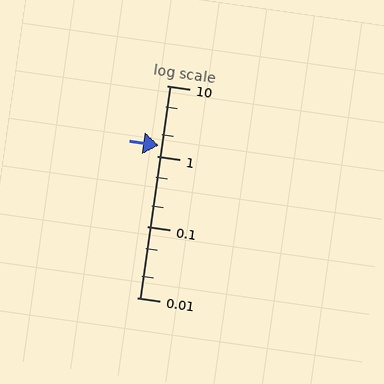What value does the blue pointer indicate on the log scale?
The pointer indicates approximately 1.4.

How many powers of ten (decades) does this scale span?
The scale spans 3 decades, from 0.01 to 10.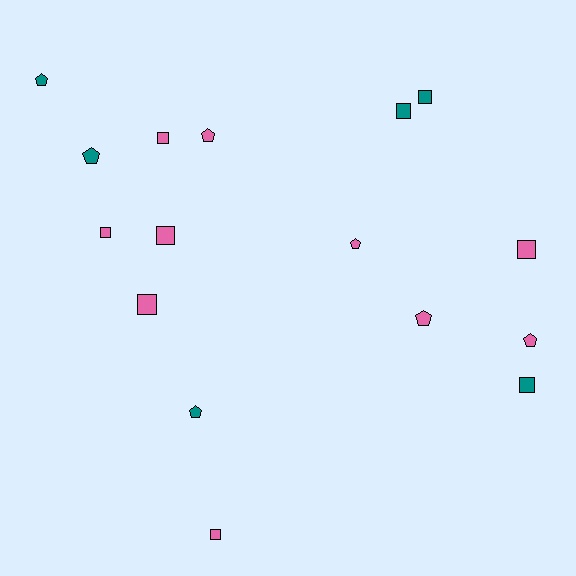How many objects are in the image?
There are 16 objects.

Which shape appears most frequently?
Square, with 9 objects.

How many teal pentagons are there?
There are 3 teal pentagons.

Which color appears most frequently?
Pink, with 10 objects.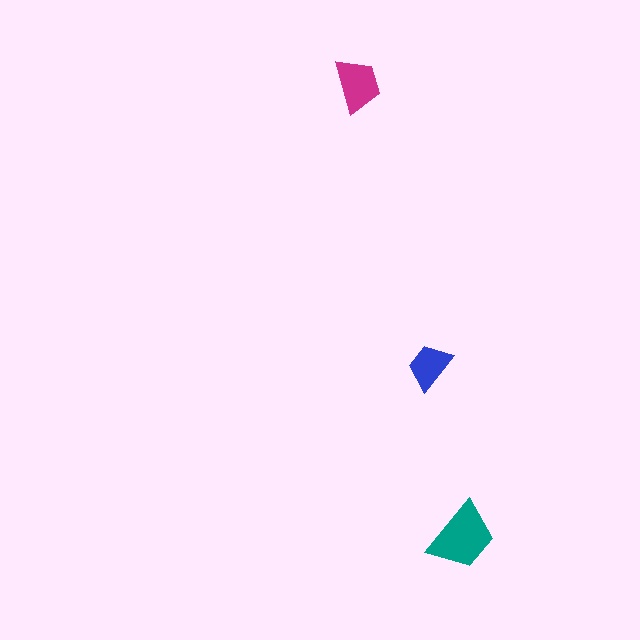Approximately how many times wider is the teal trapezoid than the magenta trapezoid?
About 1.5 times wider.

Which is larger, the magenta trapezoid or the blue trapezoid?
The magenta one.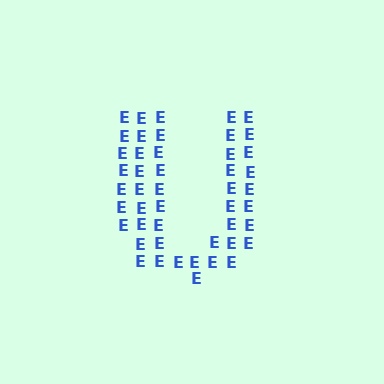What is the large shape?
The large shape is the letter U.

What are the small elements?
The small elements are letter E's.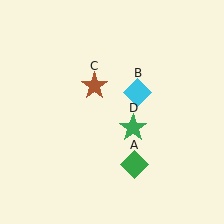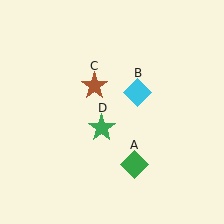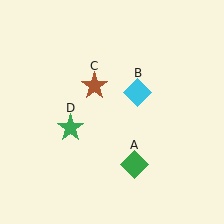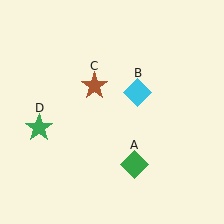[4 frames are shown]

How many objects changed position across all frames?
1 object changed position: green star (object D).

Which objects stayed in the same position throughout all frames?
Green diamond (object A) and cyan diamond (object B) and brown star (object C) remained stationary.